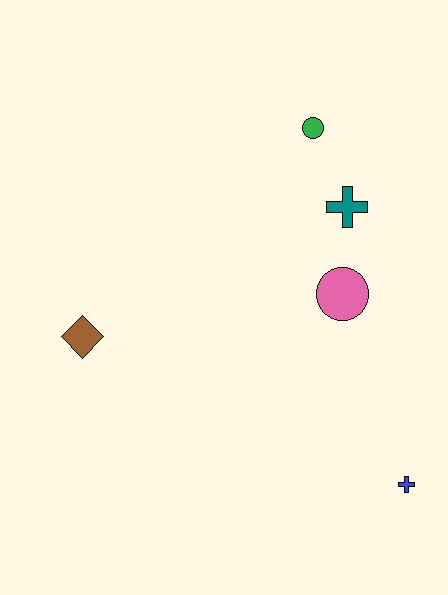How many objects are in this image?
There are 5 objects.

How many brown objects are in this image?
There is 1 brown object.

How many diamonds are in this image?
There is 1 diamond.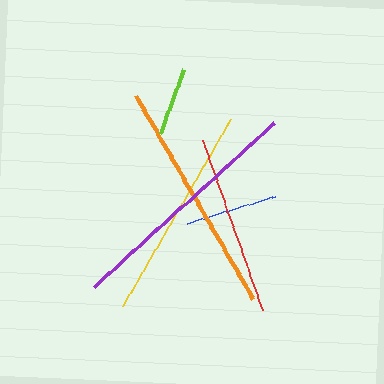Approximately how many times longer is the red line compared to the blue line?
The red line is approximately 1.9 times the length of the blue line.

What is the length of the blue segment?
The blue segment is approximately 93 pixels long.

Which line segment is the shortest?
The lime line is the shortest at approximately 68 pixels.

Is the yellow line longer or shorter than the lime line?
The yellow line is longer than the lime line.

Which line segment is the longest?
The purple line is the longest at approximately 244 pixels.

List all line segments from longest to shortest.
From longest to shortest: purple, orange, yellow, red, blue, lime.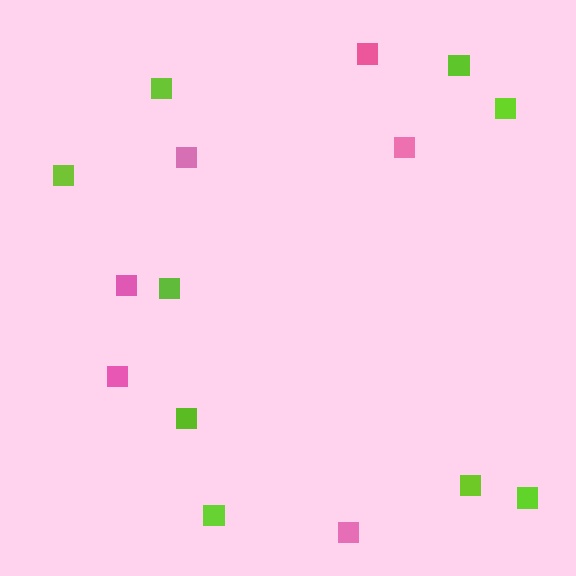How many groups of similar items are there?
There are 2 groups: one group of pink squares (6) and one group of lime squares (9).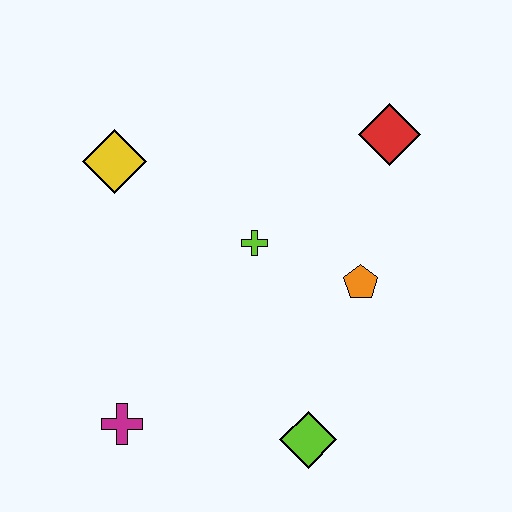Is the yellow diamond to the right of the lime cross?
No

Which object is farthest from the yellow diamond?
The lime diamond is farthest from the yellow diamond.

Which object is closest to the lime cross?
The orange pentagon is closest to the lime cross.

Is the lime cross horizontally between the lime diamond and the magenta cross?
Yes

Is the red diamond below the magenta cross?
No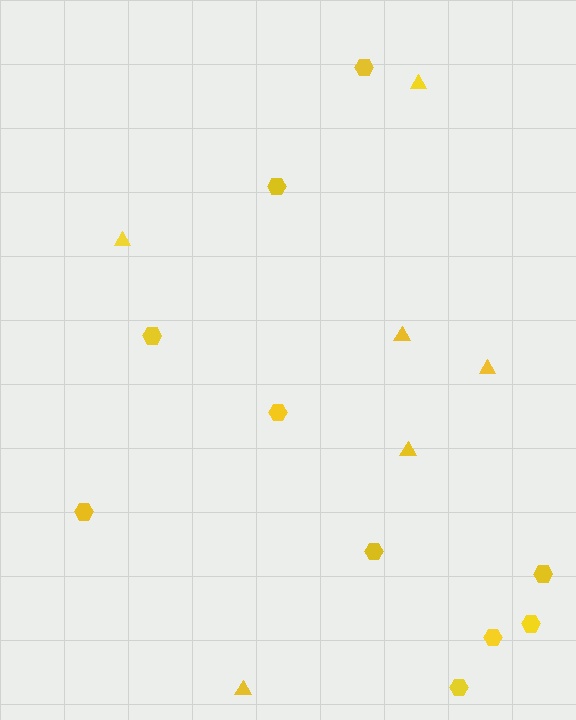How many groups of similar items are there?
There are 2 groups: one group of triangles (6) and one group of hexagons (10).